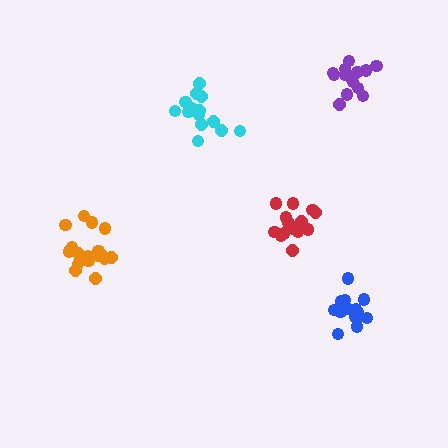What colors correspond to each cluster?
The clusters are colored: purple, red, orange, blue, cyan.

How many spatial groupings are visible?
There are 5 spatial groupings.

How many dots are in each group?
Group 1: 15 dots, Group 2: 18 dots, Group 3: 18 dots, Group 4: 16 dots, Group 5: 14 dots (81 total).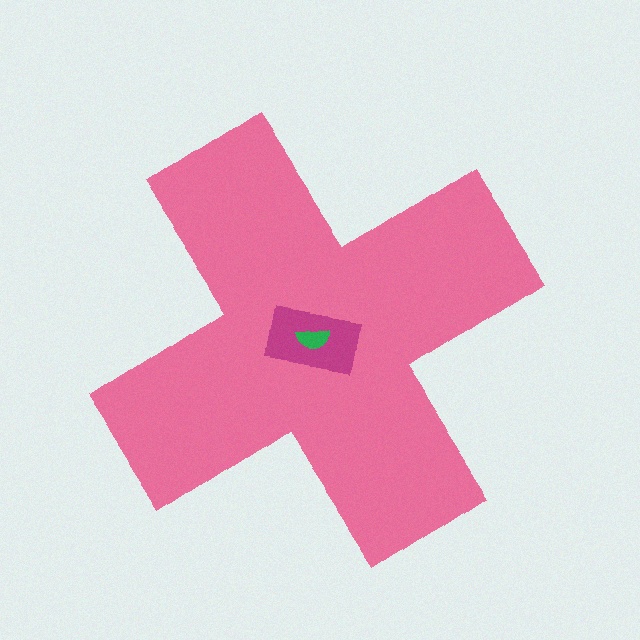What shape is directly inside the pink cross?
The magenta rectangle.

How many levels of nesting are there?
3.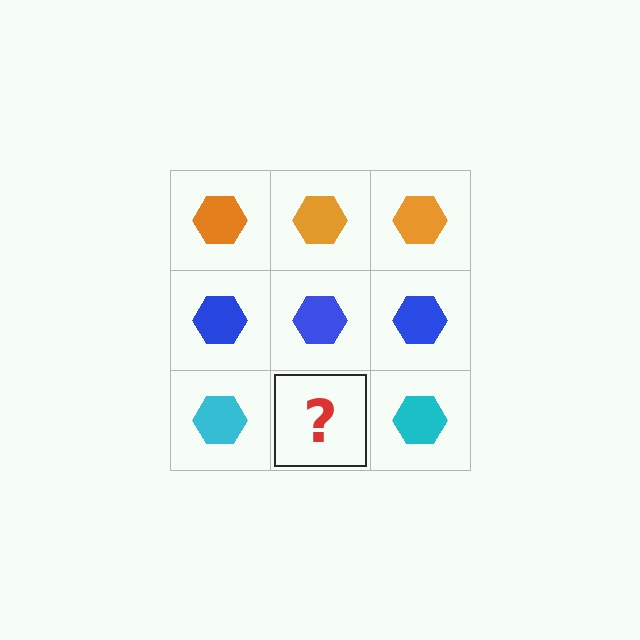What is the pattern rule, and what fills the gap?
The rule is that each row has a consistent color. The gap should be filled with a cyan hexagon.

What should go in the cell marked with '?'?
The missing cell should contain a cyan hexagon.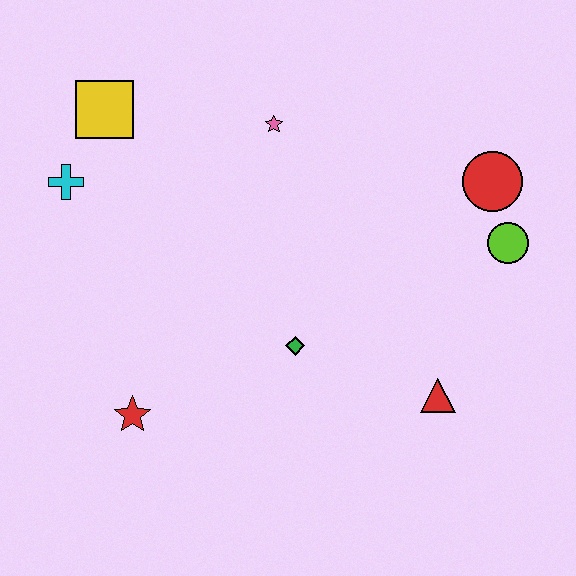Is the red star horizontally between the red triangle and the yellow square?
Yes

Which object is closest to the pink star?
The yellow square is closest to the pink star.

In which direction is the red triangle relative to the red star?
The red triangle is to the right of the red star.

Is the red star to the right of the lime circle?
No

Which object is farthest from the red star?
The red circle is farthest from the red star.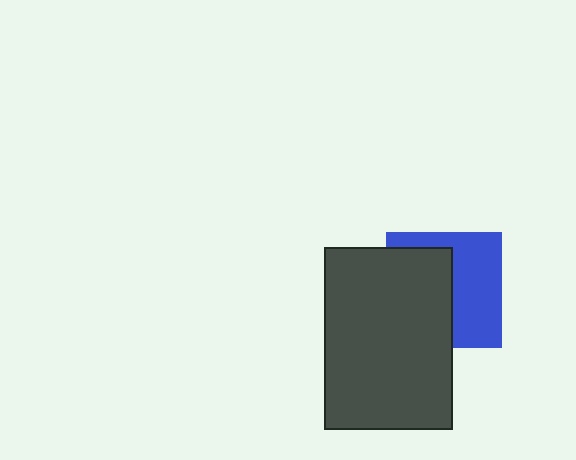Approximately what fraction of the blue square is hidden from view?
Roughly 51% of the blue square is hidden behind the dark gray rectangle.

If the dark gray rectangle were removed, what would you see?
You would see the complete blue square.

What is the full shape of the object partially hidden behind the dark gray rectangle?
The partially hidden object is a blue square.